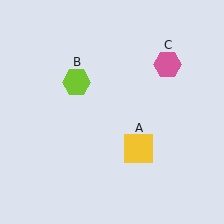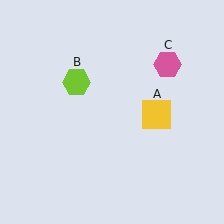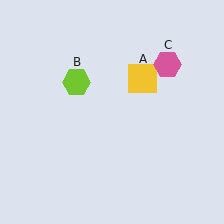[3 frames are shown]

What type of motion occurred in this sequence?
The yellow square (object A) rotated counterclockwise around the center of the scene.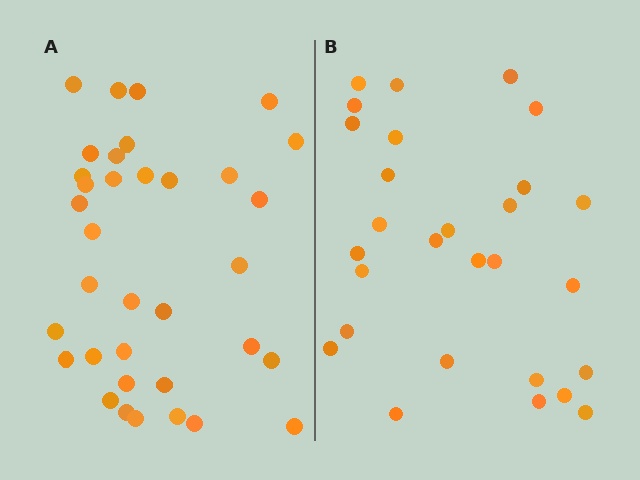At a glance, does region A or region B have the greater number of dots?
Region A (the left region) has more dots.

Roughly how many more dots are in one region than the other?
Region A has roughly 8 or so more dots than region B.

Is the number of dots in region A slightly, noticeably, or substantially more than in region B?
Region A has noticeably more, but not dramatically so. The ratio is roughly 1.2 to 1.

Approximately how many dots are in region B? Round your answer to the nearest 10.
About 30 dots. (The exact count is 28, which rounds to 30.)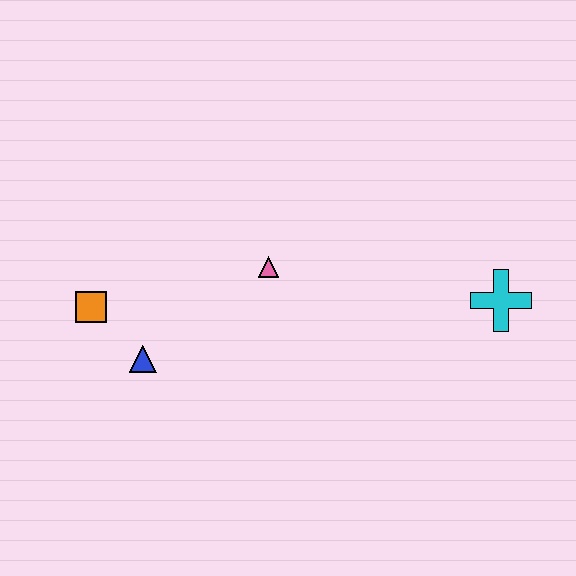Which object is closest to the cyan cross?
The pink triangle is closest to the cyan cross.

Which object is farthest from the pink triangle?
The cyan cross is farthest from the pink triangle.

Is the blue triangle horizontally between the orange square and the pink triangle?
Yes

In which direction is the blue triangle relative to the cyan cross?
The blue triangle is to the left of the cyan cross.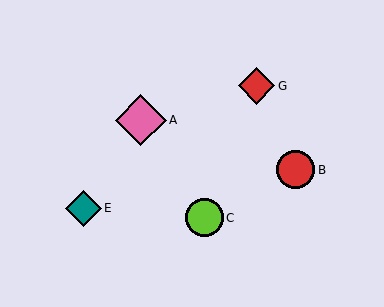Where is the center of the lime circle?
The center of the lime circle is at (204, 218).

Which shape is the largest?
The pink diamond (labeled A) is the largest.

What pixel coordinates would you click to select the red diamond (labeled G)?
Click at (256, 86) to select the red diamond G.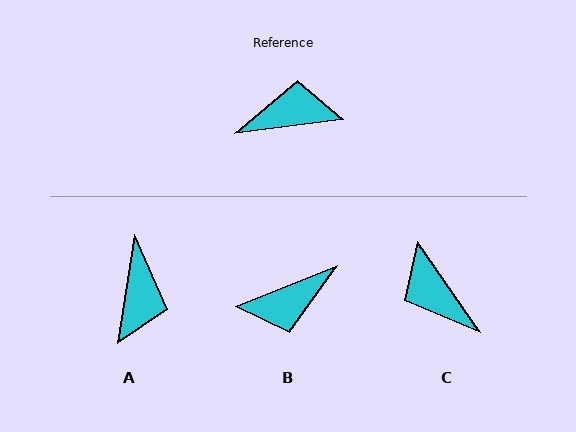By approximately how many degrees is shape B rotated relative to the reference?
Approximately 166 degrees clockwise.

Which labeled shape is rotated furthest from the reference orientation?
B, about 166 degrees away.